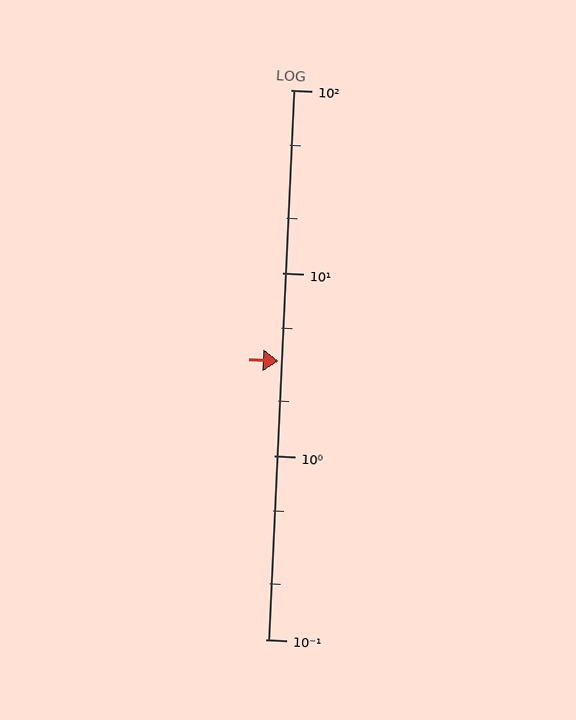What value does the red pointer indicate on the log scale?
The pointer indicates approximately 3.3.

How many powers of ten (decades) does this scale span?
The scale spans 3 decades, from 0.1 to 100.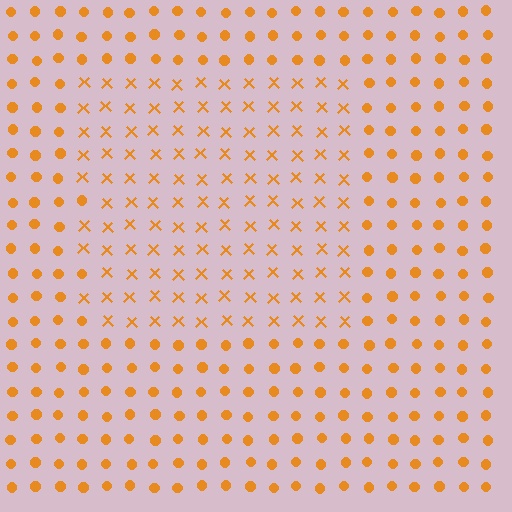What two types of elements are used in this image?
The image uses X marks inside the rectangle region and circles outside it.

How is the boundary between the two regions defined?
The boundary is defined by a change in element shape: X marks inside vs. circles outside. All elements share the same color and spacing.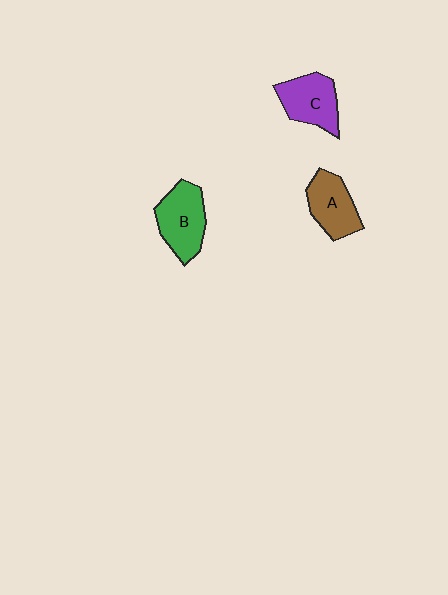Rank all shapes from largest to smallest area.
From largest to smallest: B (green), C (purple), A (brown).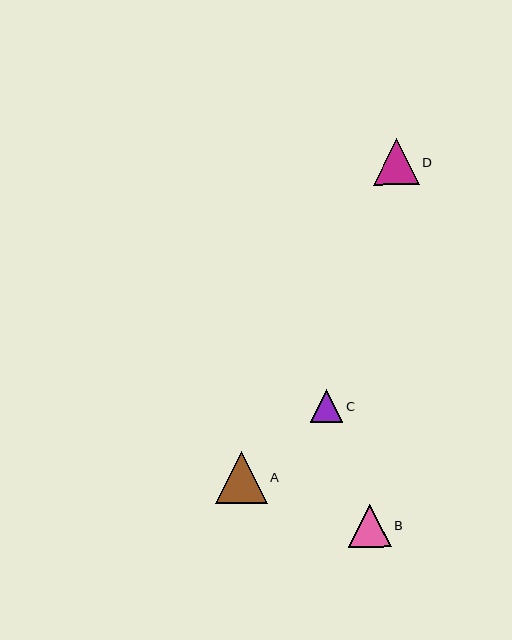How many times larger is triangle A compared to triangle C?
Triangle A is approximately 1.6 times the size of triangle C.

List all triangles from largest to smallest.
From largest to smallest: A, D, B, C.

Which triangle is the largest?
Triangle A is the largest with a size of approximately 52 pixels.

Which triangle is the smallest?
Triangle C is the smallest with a size of approximately 33 pixels.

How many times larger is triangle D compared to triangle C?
Triangle D is approximately 1.4 times the size of triangle C.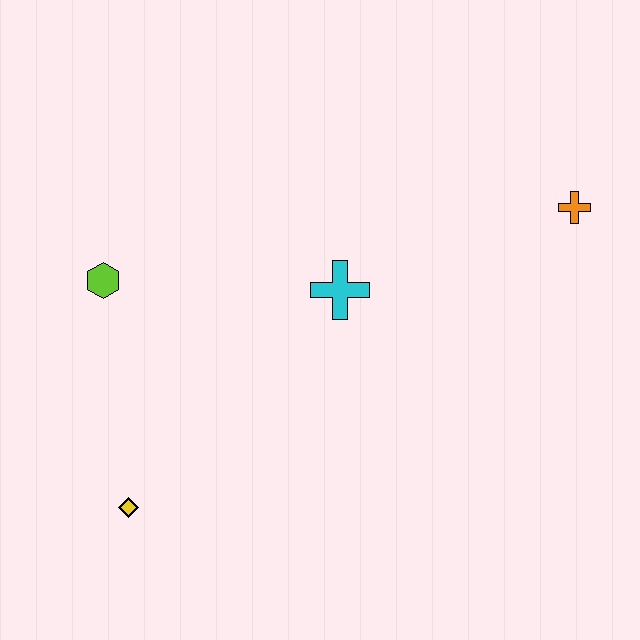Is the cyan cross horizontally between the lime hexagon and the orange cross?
Yes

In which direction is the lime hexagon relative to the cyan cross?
The lime hexagon is to the left of the cyan cross.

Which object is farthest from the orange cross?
The yellow diamond is farthest from the orange cross.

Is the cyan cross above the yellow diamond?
Yes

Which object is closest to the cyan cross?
The lime hexagon is closest to the cyan cross.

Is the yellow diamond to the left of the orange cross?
Yes